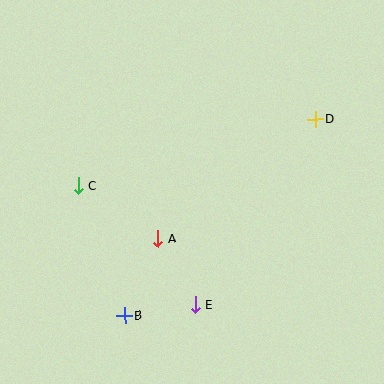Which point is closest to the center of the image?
Point A at (158, 239) is closest to the center.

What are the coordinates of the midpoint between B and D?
The midpoint between B and D is at (220, 218).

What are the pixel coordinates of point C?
Point C is at (78, 186).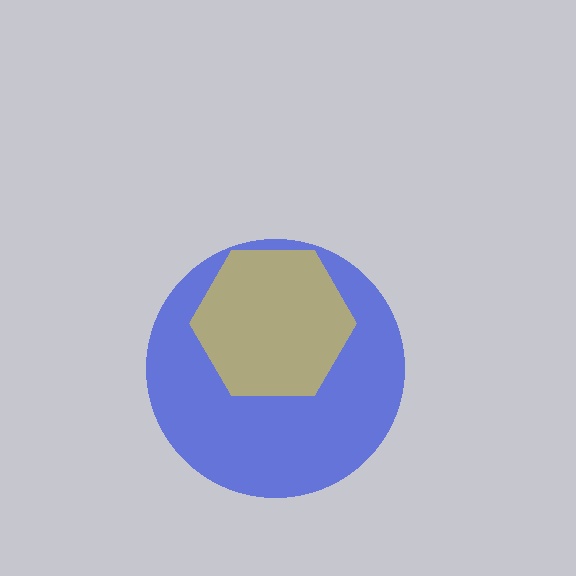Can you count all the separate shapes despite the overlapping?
Yes, there are 2 separate shapes.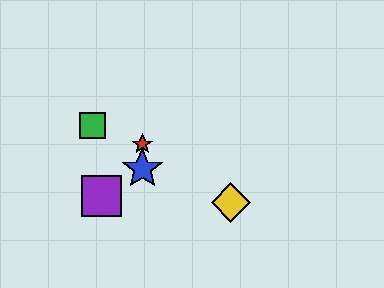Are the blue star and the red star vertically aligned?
Yes, both are at x≈142.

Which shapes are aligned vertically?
The red star, the blue star are aligned vertically.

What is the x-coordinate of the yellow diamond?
The yellow diamond is at x≈231.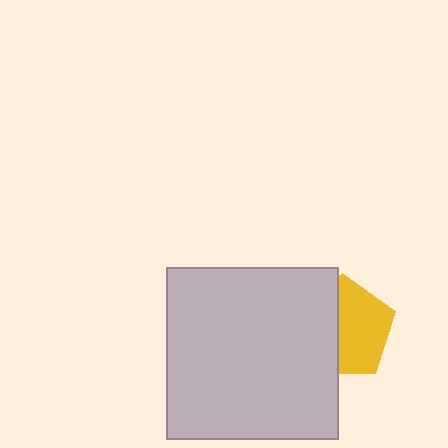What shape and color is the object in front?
The object in front is a light gray square.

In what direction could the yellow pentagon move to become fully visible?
The yellow pentagon could move right. That would shift it out from behind the light gray square entirely.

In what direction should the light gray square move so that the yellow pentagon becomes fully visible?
The light gray square should move left. That is the shortest direction to clear the overlap and leave the yellow pentagon fully visible.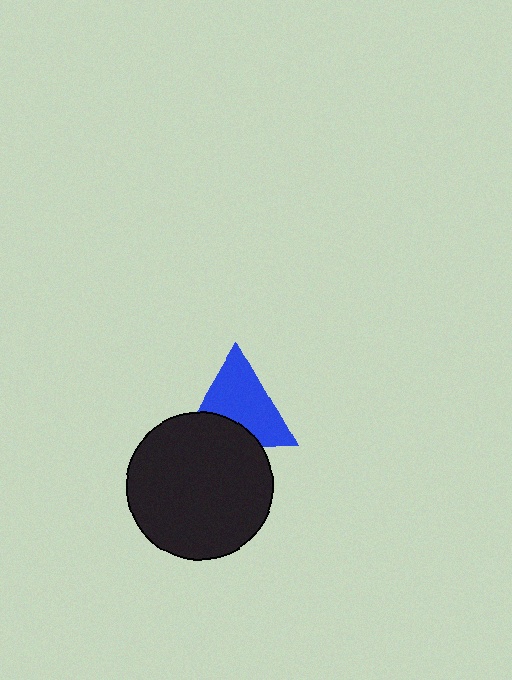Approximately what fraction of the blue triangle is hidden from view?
Roughly 33% of the blue triangle is hidden behind the black circle.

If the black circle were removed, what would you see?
You would see the complete blue triangle.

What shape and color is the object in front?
The object in front is a black circle.